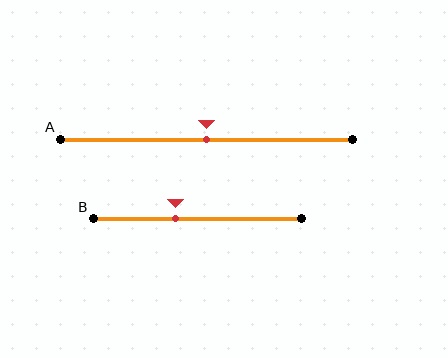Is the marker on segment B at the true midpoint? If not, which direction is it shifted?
No, the marker on segment B is shifted to the left by about 11% of the segment length.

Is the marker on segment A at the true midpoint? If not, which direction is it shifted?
Yes, the marker on segment A is at the true midpoint.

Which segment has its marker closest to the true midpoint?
Segment A has its marker closest to the true midpoint.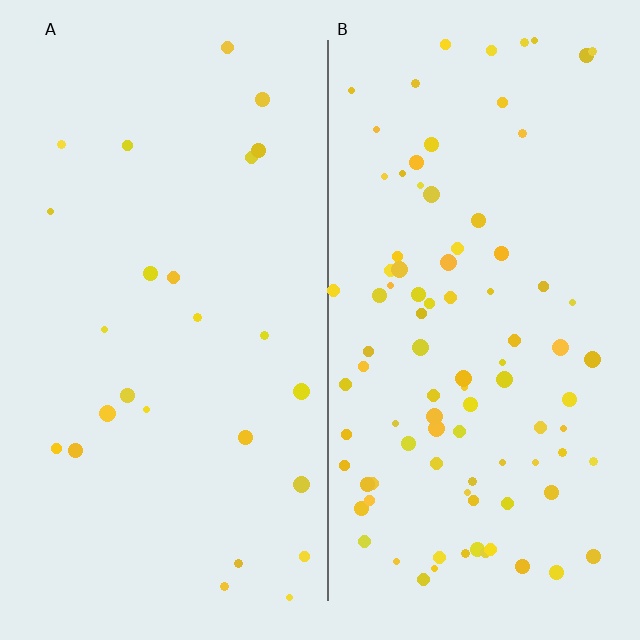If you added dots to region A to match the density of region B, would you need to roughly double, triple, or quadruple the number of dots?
Approximately quadruple.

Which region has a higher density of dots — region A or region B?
B (the right).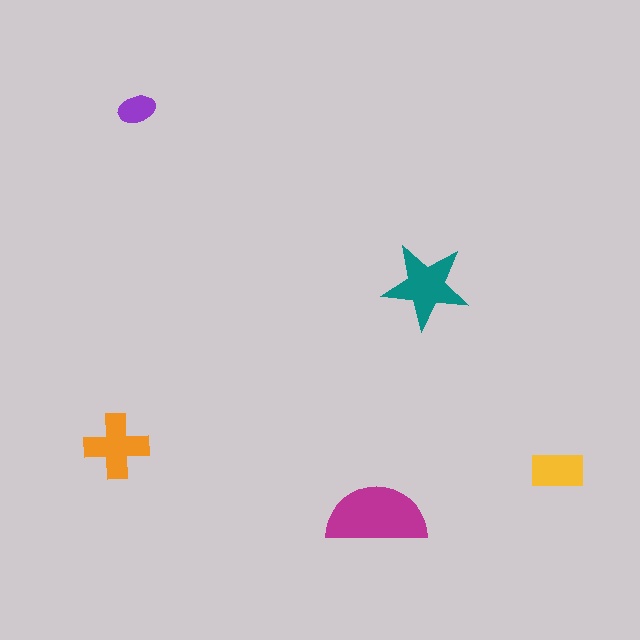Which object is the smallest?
The purple ellipse.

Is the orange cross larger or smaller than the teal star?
Smaller.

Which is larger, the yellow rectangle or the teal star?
The teal star.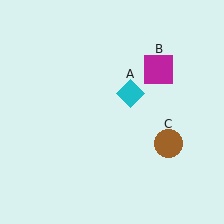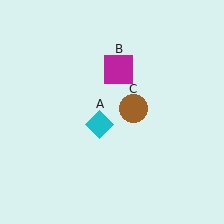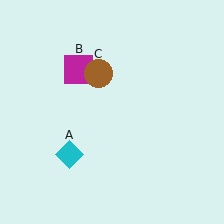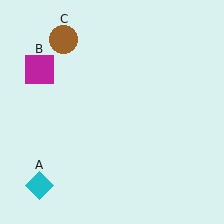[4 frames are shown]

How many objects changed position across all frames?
3 objects changed position: cyan diamond (object A), magenta square (object B), brown circle (object C).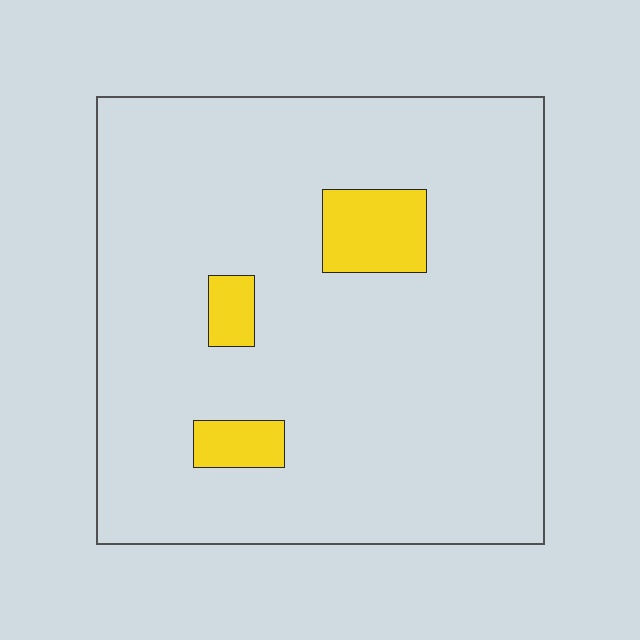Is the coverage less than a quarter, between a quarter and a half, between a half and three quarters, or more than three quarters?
Less than a quarter.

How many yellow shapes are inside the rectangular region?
3.